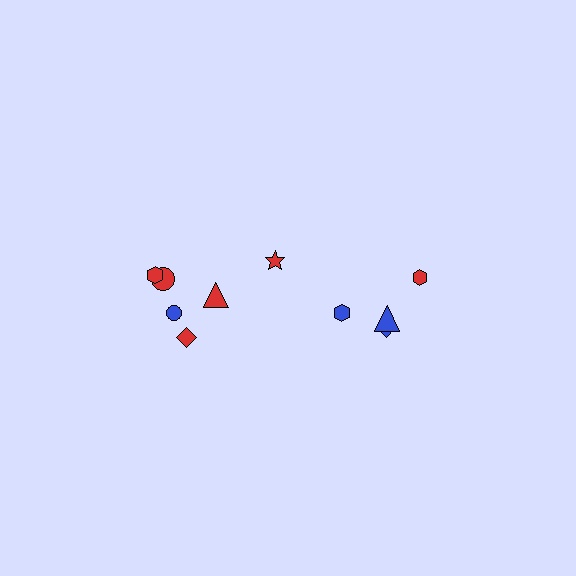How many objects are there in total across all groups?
There are 10 objects.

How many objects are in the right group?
There are 4 objects.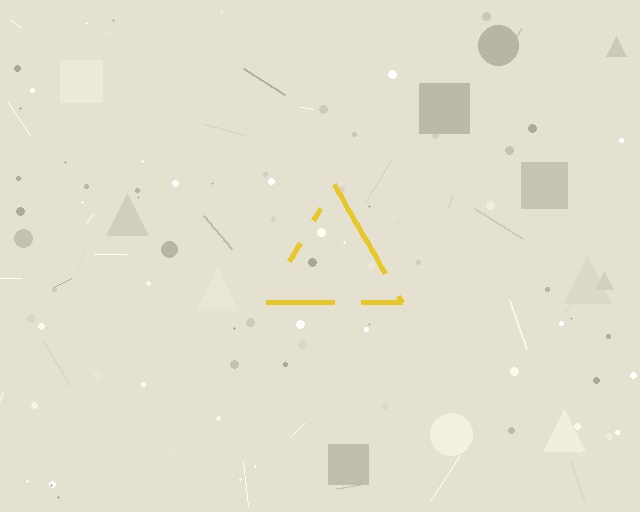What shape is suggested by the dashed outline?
The dashed outline suggests a triangle.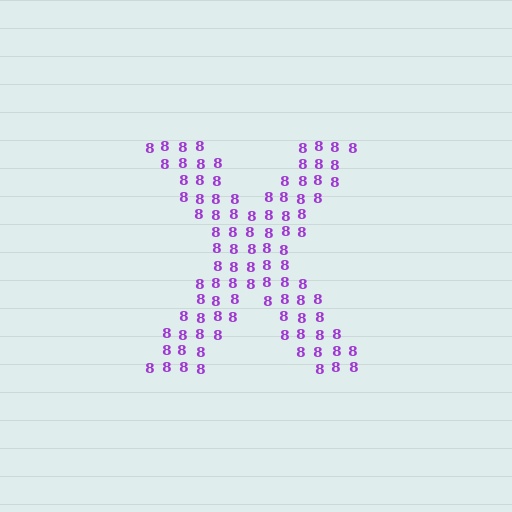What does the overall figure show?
The overall figure shows the letter X.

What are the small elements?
The small elements are digit 8's.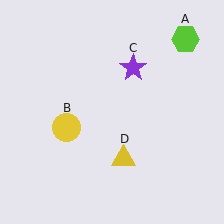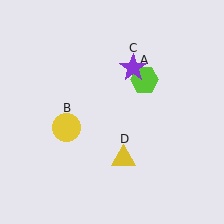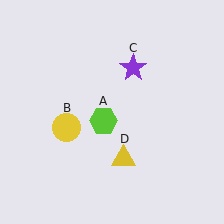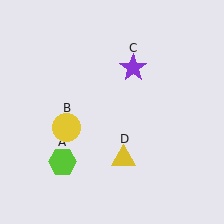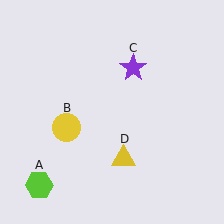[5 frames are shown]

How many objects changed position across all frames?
1 object changed position: lime hexagon (object A).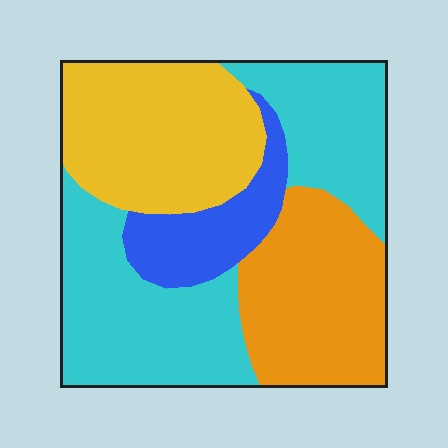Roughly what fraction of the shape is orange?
Orange covers roughly 25% of the shape.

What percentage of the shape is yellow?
Yellow takes up about one quarter (1/4) of the shape.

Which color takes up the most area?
Cyan, at roughly 40%.